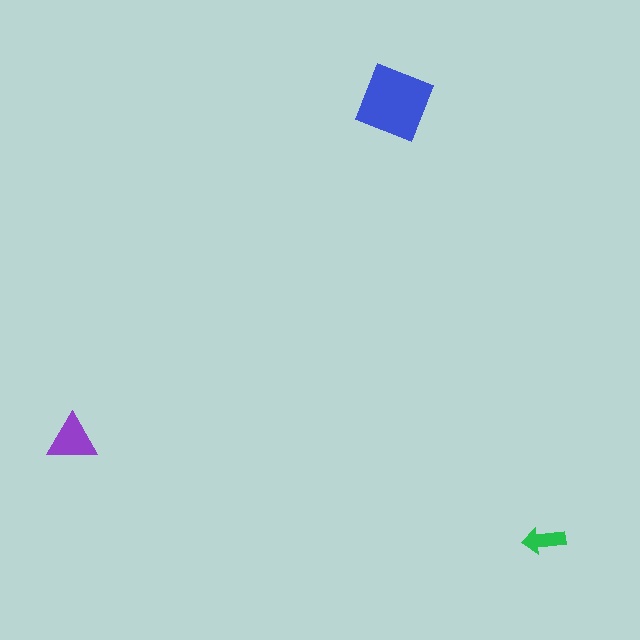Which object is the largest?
The blue square.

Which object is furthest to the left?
The purple triangle is leftmost.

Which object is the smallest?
The green arrow.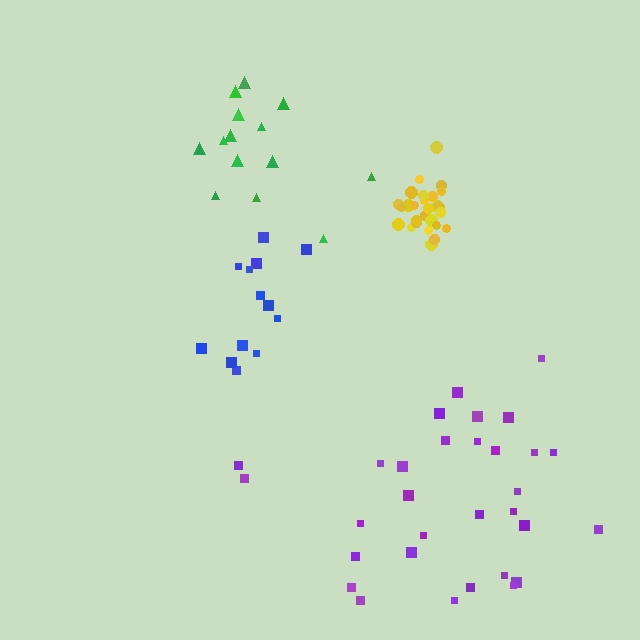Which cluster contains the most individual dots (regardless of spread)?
Purple (31).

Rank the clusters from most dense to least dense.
yellow, blue, green, purple.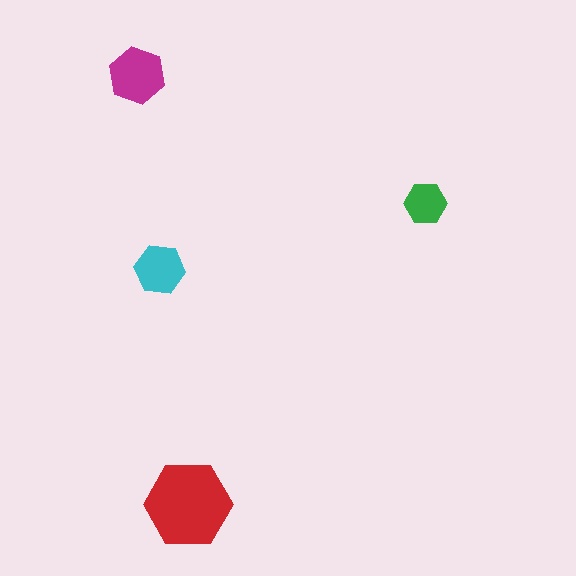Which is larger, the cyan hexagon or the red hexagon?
The red one.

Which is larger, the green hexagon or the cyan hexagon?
The cyan one.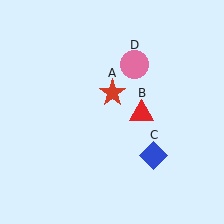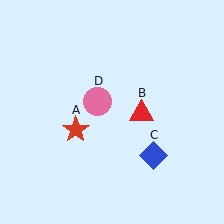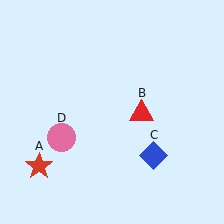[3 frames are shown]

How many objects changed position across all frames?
2 objects changed position: red star (object A), pink circle (object D).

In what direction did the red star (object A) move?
The red star (object A) moved down and to the left.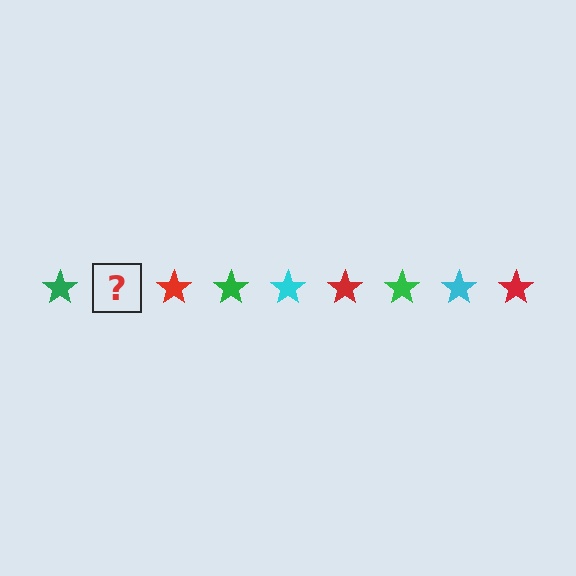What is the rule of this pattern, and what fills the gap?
The rule is that the pattern cycles through green, cyan, red stars. The gap should be filled with a cyan star.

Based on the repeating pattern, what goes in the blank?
The blank should be a cyan star.